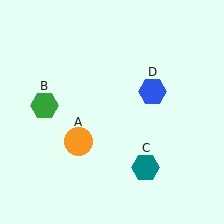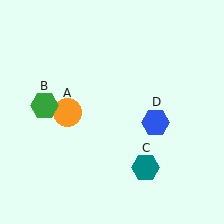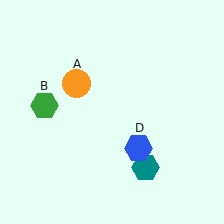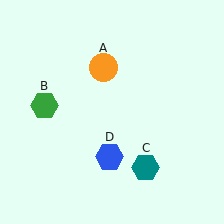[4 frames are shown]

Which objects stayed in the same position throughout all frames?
Green hexagon (object B) and teal hexagon (object C) remained stationary.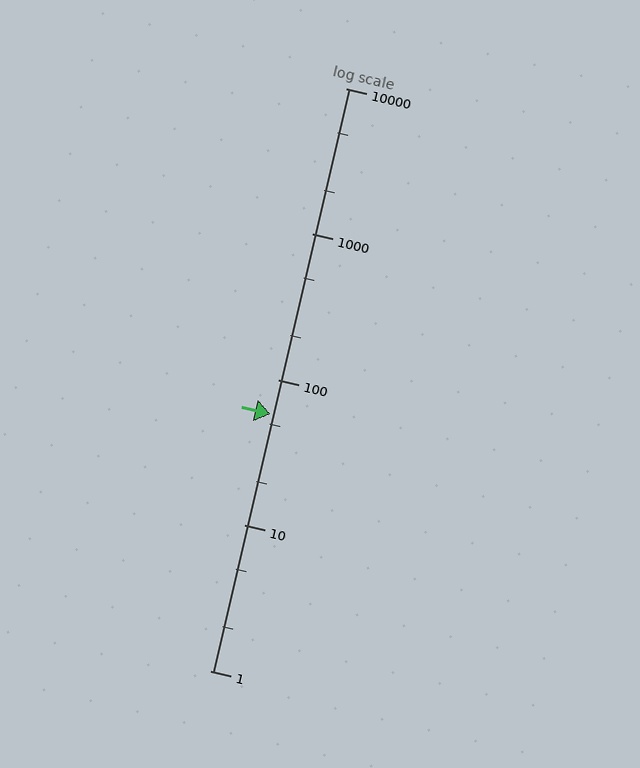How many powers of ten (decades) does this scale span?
The scale spans 4 decades, from 1 to 10000.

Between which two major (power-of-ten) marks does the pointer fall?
The pointer is between 10 and 100.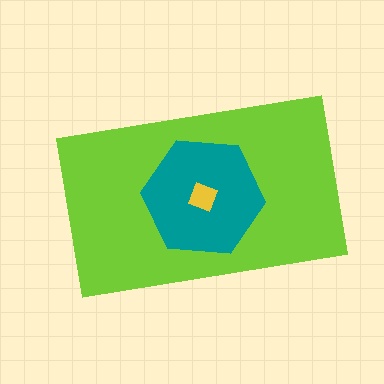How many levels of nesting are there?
3.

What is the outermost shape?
The lime rectangle.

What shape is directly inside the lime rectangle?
The teal hexagon.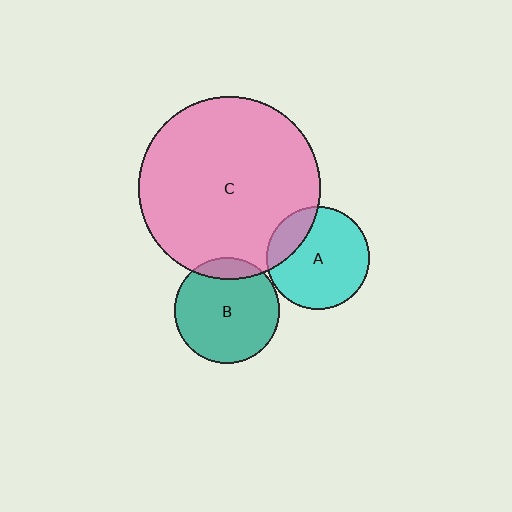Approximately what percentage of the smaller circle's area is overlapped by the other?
Approximately 10%.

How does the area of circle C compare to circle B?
Approximately 3.0 times.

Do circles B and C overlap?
Yes.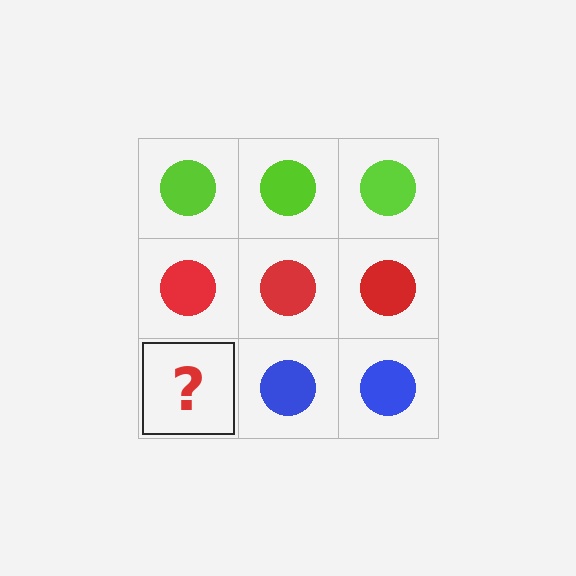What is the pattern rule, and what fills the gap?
The rule is that each row has a consistent color. The gap should be filled with a blue circle.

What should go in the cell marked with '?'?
The missing cell should contain a blue circle.